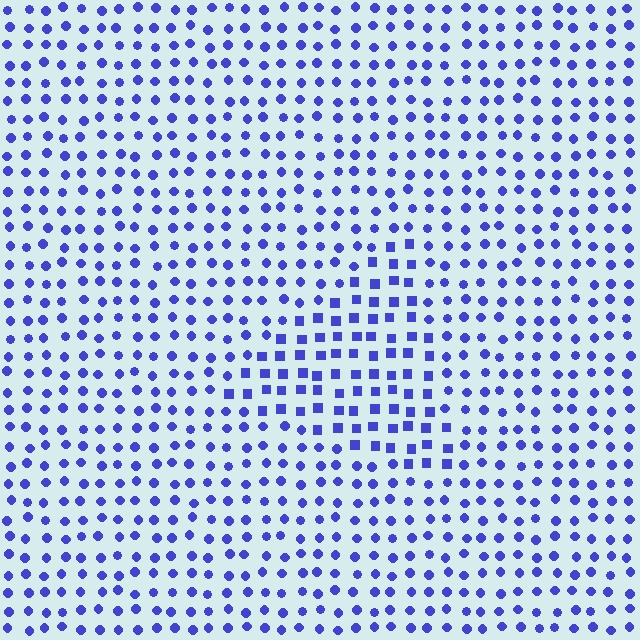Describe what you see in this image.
The image is filled with small blue elements arranged in a uniform grid. A triangle-shaped region contains squares, while the surrounding area contains circles. The boundary is defined purely by the change in element shape.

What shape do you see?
I see a triangle.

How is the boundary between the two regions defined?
The boundary is defined by a change in element shape: squares inside vs. circles outside. All elements share the same color and spacing.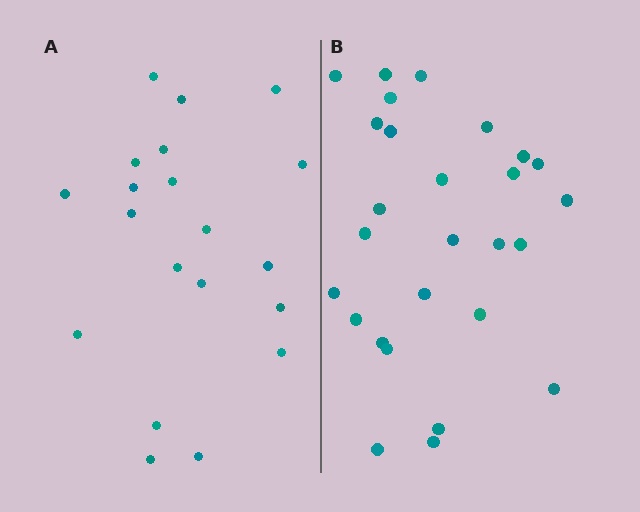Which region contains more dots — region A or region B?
Region B (the right region) has more dots.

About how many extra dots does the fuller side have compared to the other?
Region B has roughly 8 or so more dots than region A.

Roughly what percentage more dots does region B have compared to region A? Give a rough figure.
About 35% more.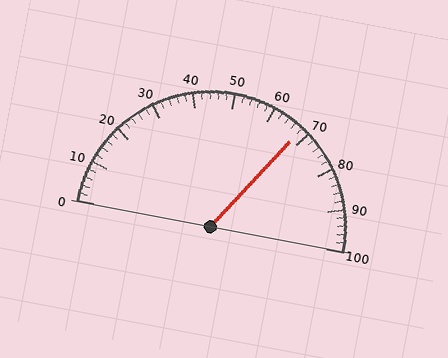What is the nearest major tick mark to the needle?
The nearest major tick mark is 70.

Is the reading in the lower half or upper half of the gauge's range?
The reading is in the upper half of the range (0 to 100).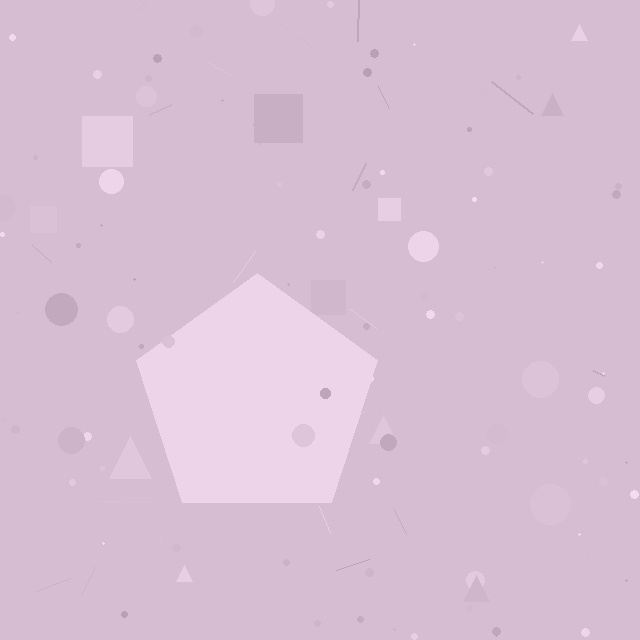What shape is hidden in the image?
A pentagon is hidden in the image.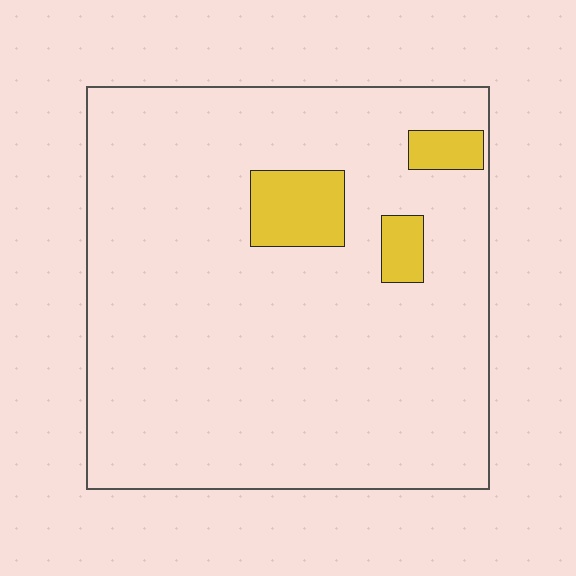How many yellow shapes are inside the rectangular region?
3.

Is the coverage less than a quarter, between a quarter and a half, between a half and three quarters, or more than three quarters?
Less than a quarter.